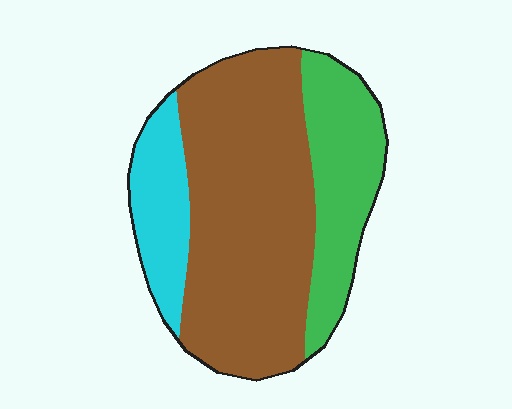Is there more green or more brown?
Brown.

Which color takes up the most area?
Brown, at roughly 60%.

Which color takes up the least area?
Cyan, at roughly 15%.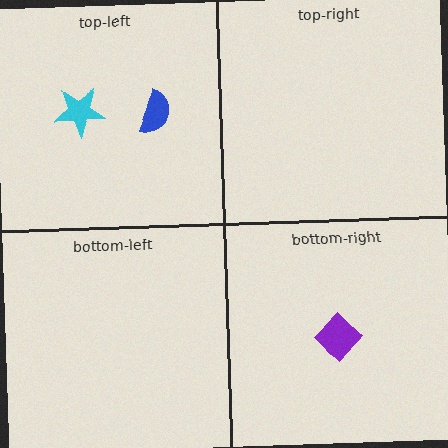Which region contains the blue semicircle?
The top-left region.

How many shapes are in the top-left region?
2.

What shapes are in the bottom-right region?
The purple diamond.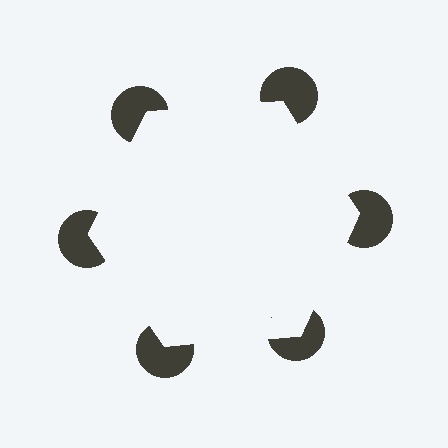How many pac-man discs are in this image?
There are 6 — one at each vertex of the illusory hexagon.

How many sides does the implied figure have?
6 sides.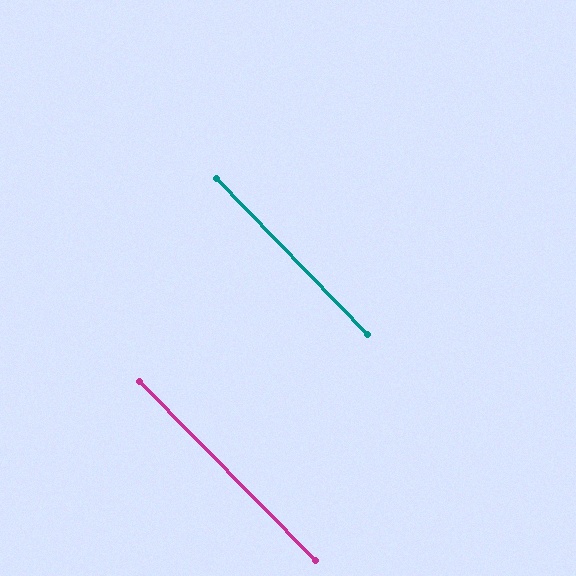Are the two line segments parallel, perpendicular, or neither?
Parallel — their directions differ by only 0.4°.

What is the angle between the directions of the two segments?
Approximately 0 degrees.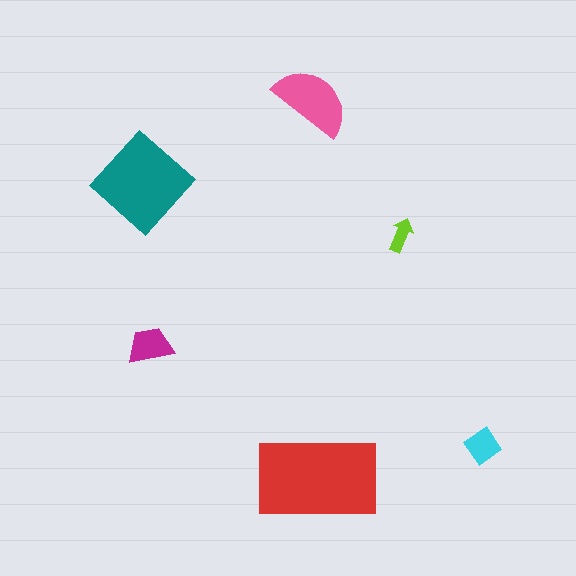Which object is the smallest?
The lime arrow.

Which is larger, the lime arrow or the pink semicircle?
The pink semicircle.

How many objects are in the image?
There are 6 objects in the image.